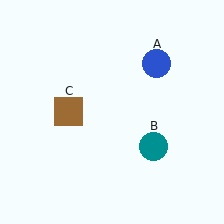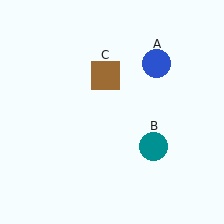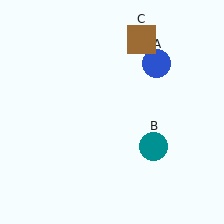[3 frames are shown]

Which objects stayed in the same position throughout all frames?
Blue circle (object A) and teal circle (object B) remained stationary.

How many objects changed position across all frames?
1 object changed position: brown square (object C).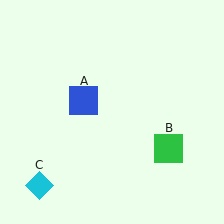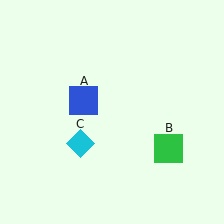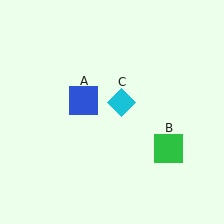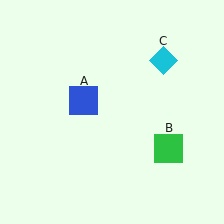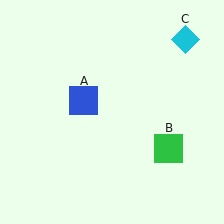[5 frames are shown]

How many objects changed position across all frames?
1 object changed position: cyan diamond (object C).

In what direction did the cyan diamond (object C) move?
The cyan diamond (object C) moved up and to the right.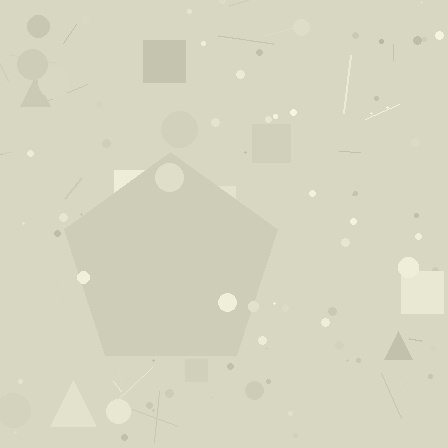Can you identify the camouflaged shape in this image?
The camouflaged shape is a pentagon.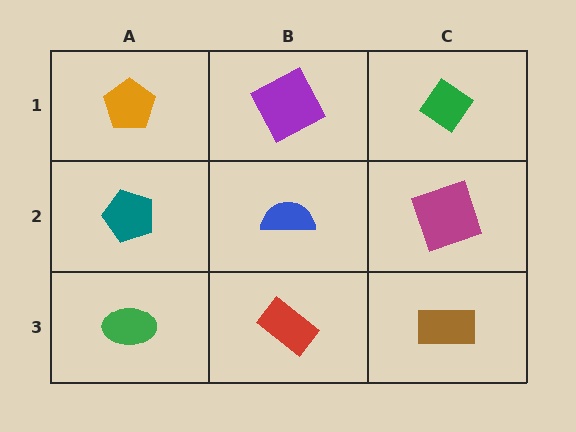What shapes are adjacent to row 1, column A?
A teal pentagon (row 2, column A), a purple square (row 1, column B).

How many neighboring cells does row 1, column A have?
2.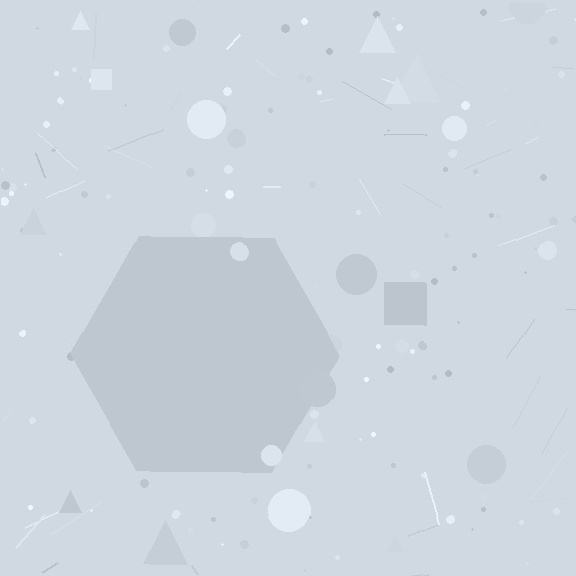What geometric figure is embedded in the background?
A hexagon is embedded in the background.